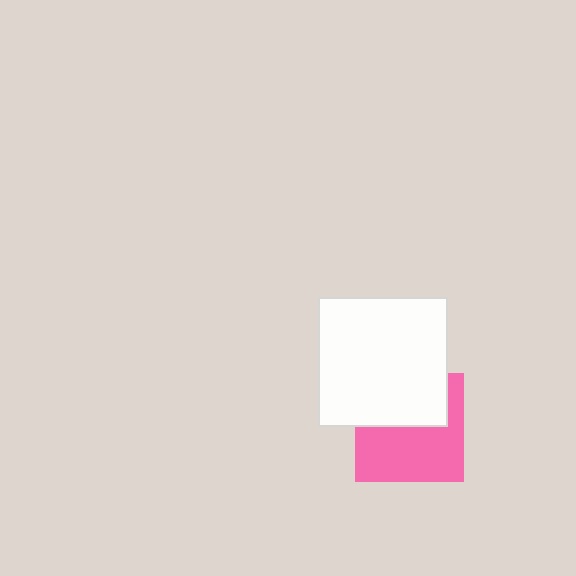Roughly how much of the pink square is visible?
About half of it is visible (roughly 57%).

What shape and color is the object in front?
The object in front is a white square.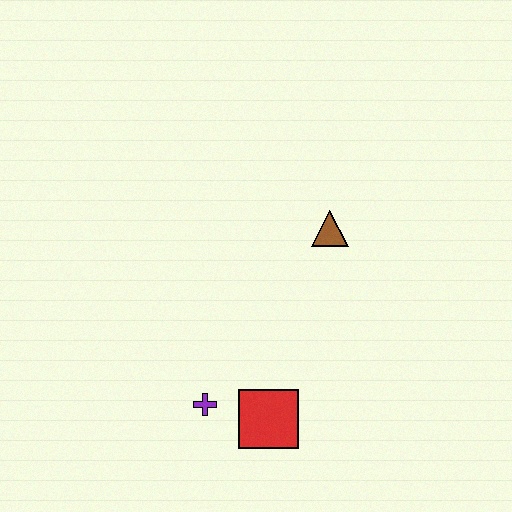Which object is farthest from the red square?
The brown triangle is farthest from the red square.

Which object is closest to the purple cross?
The red square is closest to the purple cross.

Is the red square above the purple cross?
No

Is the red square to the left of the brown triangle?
Yes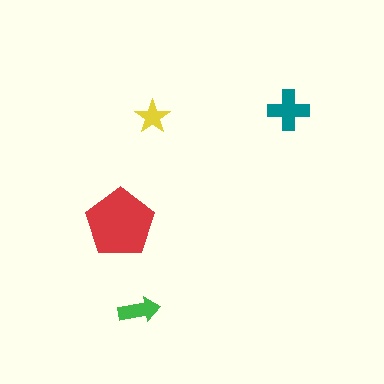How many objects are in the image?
There are 4 objects in the image.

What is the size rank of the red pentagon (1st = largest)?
1st.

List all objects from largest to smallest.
The red pentagon, the teal cross, the green arrow, the yellow star.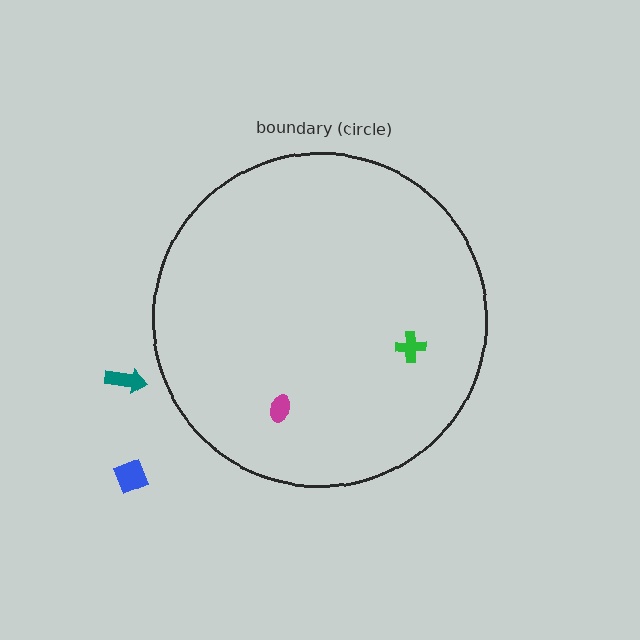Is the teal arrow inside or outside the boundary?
Outside.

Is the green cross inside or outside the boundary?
Inside.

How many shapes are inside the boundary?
2 inside, 2 outside.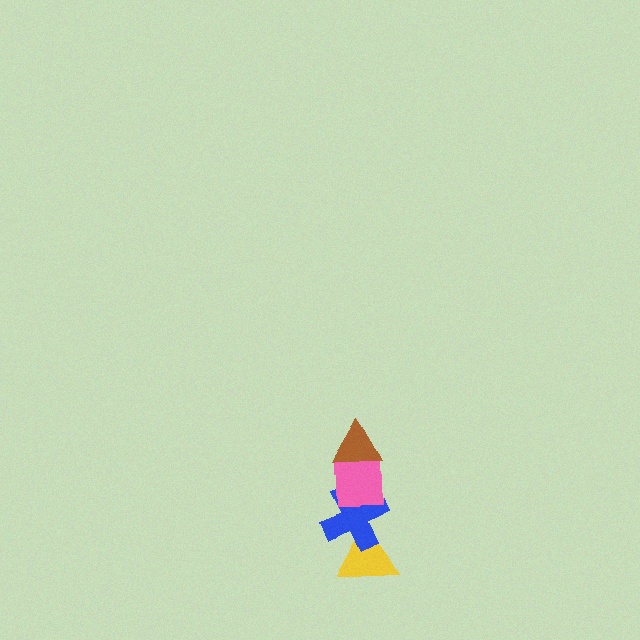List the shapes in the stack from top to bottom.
From top to bottom: the brown triangle, the pink square, the blue cross, the yellow triangle.